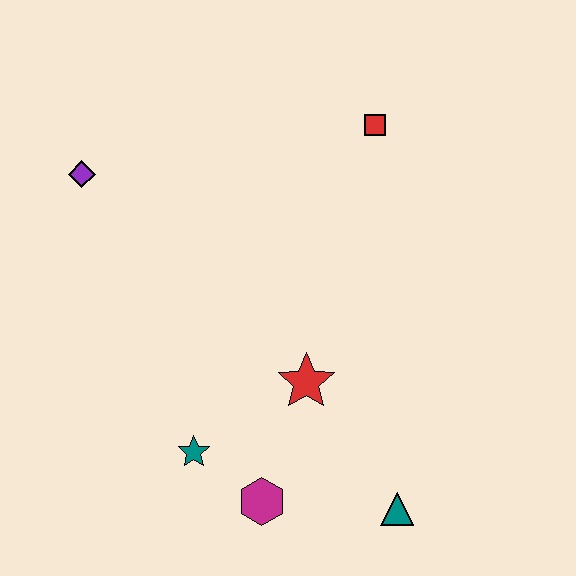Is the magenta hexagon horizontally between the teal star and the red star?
Yes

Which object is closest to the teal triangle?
The magenta hexagon is closest to the teal triangle.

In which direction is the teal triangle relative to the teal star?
The teal triangle is to the right of the teal star.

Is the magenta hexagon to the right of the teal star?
Yes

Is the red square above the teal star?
Yes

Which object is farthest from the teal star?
The red square is farthest from the teal star.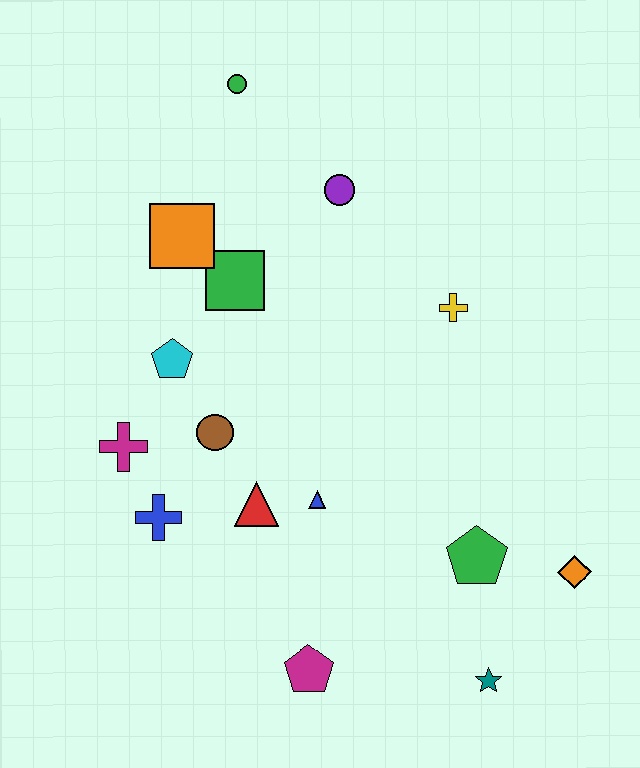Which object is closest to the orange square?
The green square is closest to the orange square.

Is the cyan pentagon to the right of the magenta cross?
Yes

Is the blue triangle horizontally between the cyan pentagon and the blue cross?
No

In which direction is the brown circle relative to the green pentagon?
The brown circle is to the left of the green pentagon.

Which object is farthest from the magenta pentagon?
The green circle is farthest from the magenta pentagon.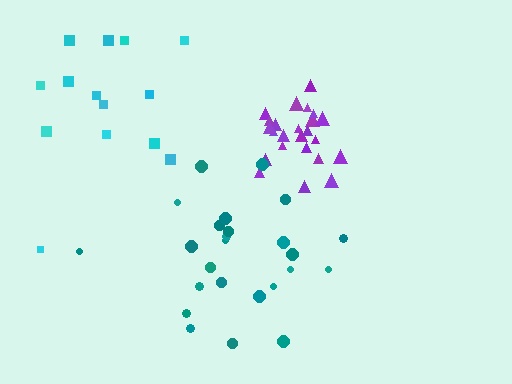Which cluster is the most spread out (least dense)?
Cyan.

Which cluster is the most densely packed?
Purple.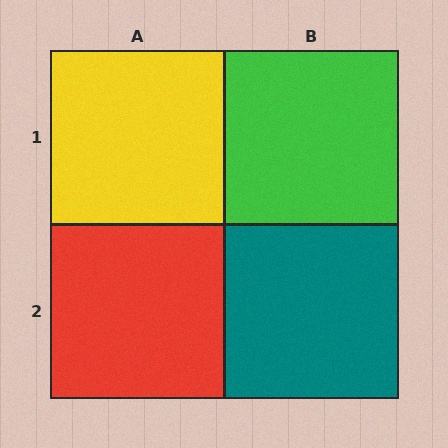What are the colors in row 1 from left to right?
Yellow, green.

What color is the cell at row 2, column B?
Teal.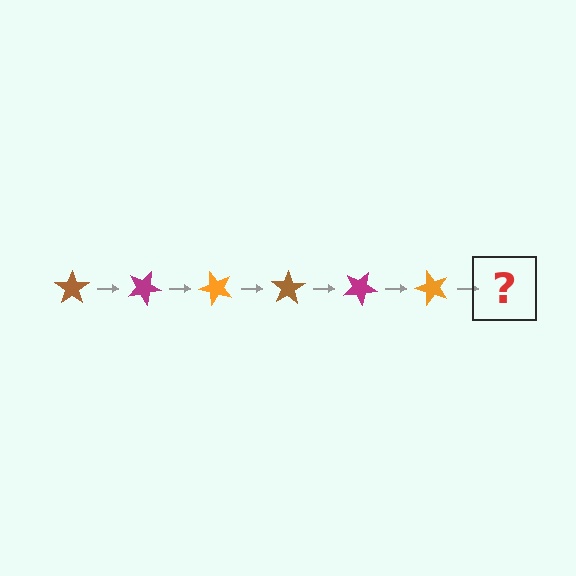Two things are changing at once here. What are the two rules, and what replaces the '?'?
The two rules are that it rotates 25 degrees each step and the color cycles through brown, magenta, and orange. The '?' should be a brown star, rotated 150 degrees from the start.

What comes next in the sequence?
The next element should be a brown star, rotated 150 degrees from the start.